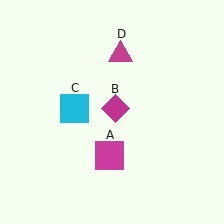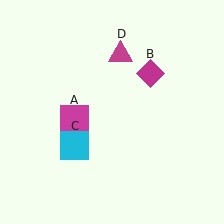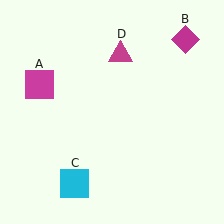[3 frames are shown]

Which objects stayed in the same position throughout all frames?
Magenta triangle (object D) remained stationary.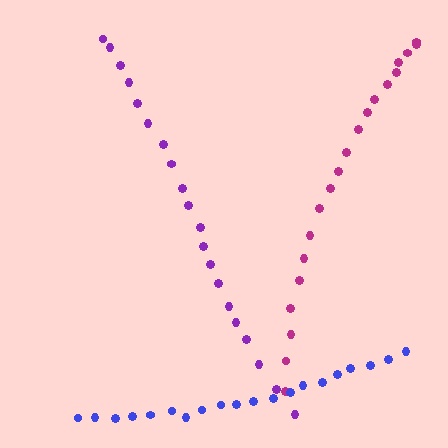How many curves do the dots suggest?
There are 3 distinct paths.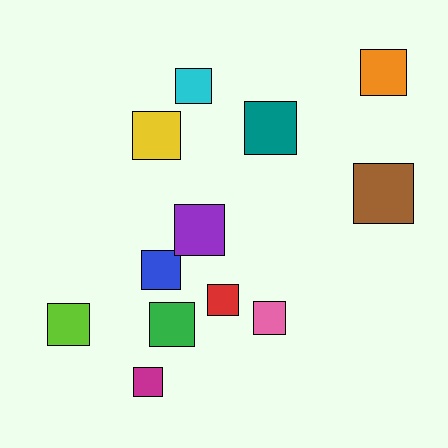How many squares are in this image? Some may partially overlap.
There are 12 squares.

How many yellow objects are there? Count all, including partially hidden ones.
There is 1 yellow object.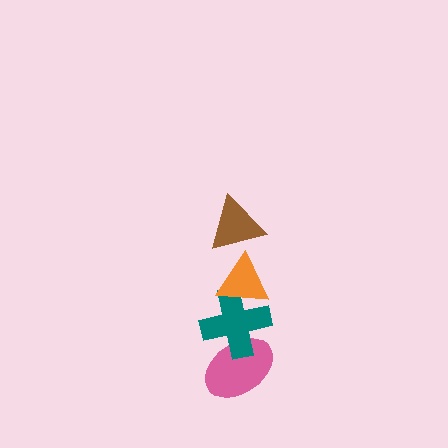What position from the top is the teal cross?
The teal cross is 3rd from the top.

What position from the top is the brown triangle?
The brown triangle is 1st from the top.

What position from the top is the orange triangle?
The orange triangle is 2nd from the top.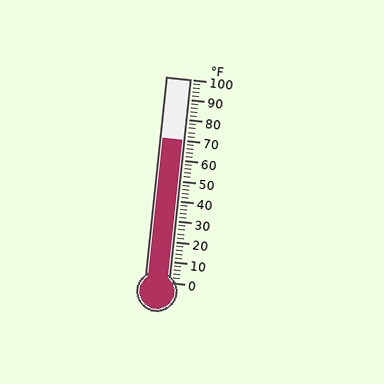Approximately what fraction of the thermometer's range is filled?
The thermometer is filled to approximately 70% of its range.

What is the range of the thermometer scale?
The thermometer scale ranges from 0°F to 100°F.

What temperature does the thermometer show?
The thermometer shows approximately 70°F.